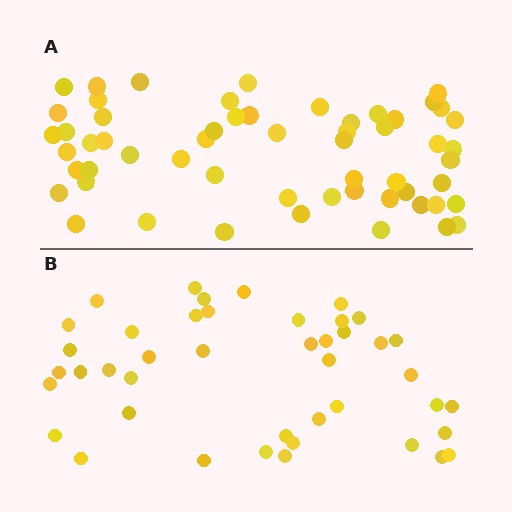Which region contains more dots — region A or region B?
Region A (the top region) has more dots.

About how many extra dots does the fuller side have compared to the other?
Region A has approximately 15 more dots than region B.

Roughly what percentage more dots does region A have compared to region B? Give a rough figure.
About 35% more.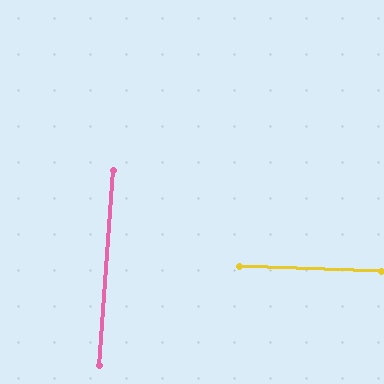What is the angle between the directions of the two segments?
Approximately 88 degrees.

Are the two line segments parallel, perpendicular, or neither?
Perpendicular — they meet at approximately 88°.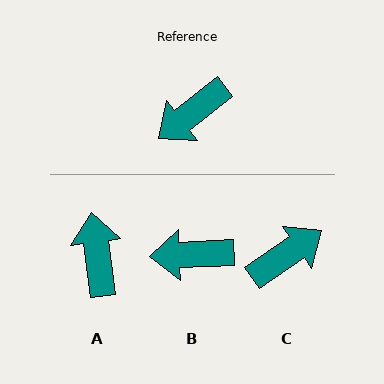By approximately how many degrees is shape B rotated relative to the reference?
Approximately 36 degrees clockwise.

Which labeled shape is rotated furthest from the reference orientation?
C, about 176 degrees away.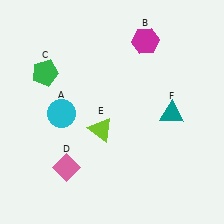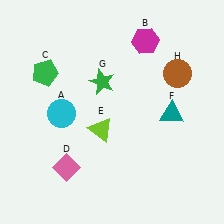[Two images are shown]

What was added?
A green star (G), a brown circle (H) were added in Image 2.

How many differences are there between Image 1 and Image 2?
There are 2 differences between the two images.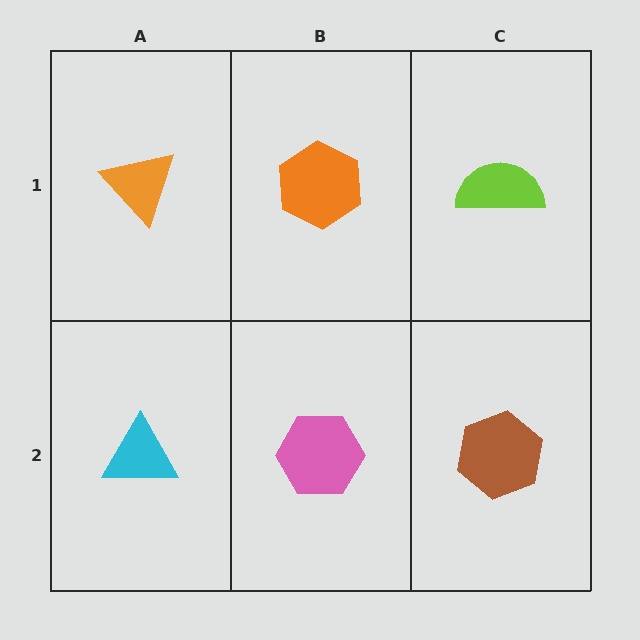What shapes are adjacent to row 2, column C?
A lime semicircle (row 1, column C), a pink hexagon (row 2, column B).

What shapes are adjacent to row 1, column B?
A pink hexagon (row 2, column B), an orange triangle (row 1, column A), a lime semicircle (row 1, column C).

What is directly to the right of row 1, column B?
A lime semicircle.